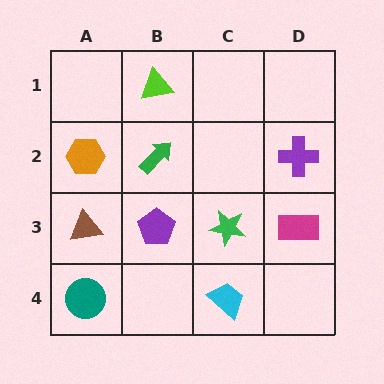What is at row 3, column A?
A brown triangle.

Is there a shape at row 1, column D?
No, that cell is empty.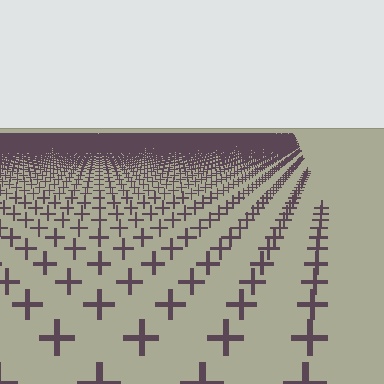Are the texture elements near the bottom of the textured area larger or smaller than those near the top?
Larger. Near the bottom, elements are closer to the viewer and appear at a bigger on-screen size.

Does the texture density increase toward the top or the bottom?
Density increases toward the top.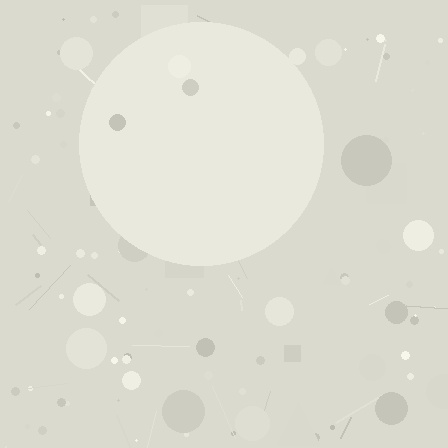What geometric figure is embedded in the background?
A circle is embedded in the background.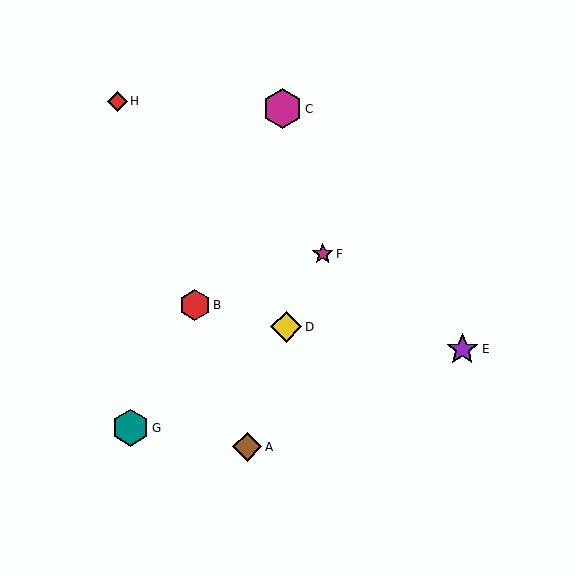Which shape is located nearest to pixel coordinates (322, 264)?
The magenta star (labeled F) at (323, 254) is nearest to that location.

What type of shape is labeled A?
Shape A is a brown diamond.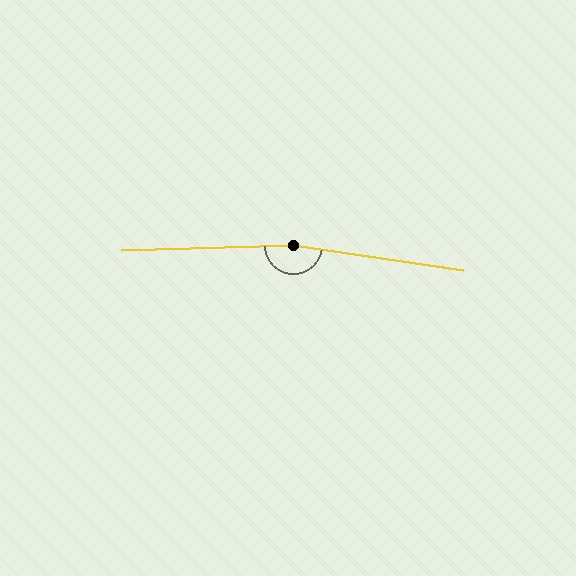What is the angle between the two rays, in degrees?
Approximately 170 degrees.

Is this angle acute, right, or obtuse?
It is obtuse.